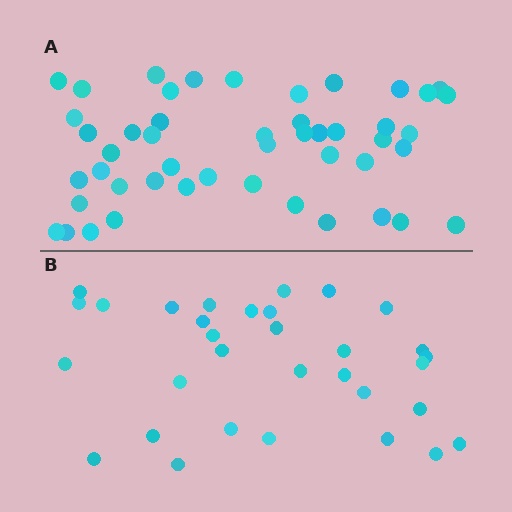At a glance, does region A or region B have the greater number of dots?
Region A (the top region) has more dots.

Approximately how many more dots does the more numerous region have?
Region A has approximately 15 more dots than region B.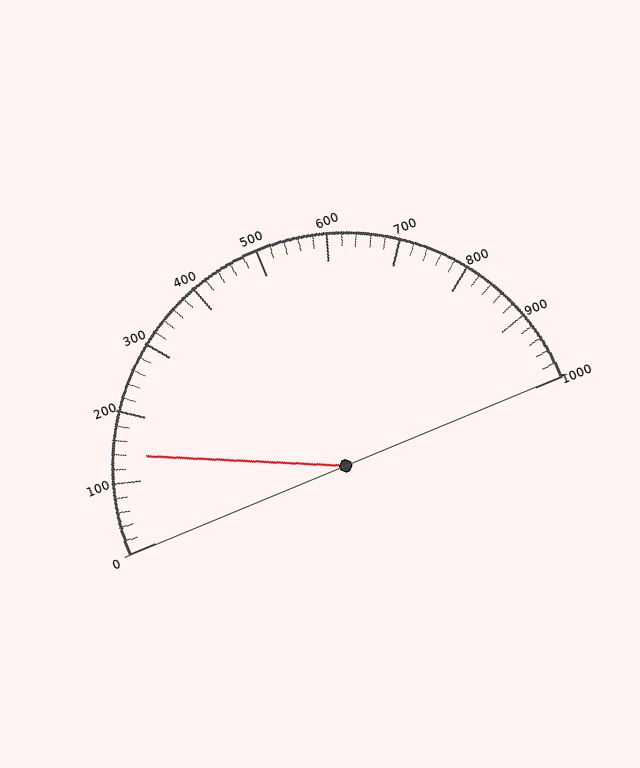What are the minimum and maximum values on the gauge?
The gauge ranges from 0 to 1000.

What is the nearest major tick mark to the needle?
The nearest major tick mark is 100.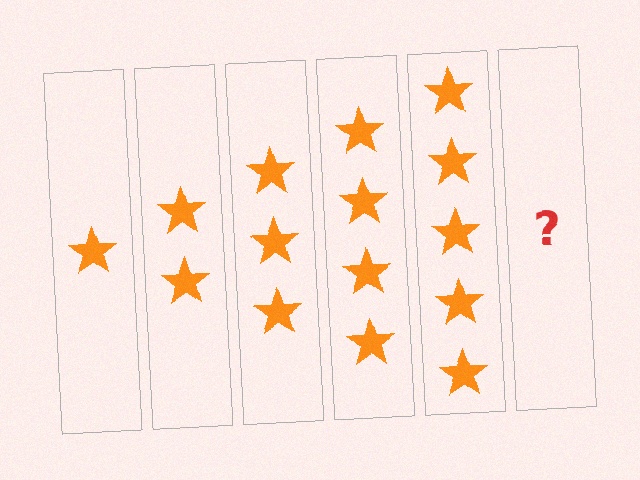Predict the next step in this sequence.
The next step is 6 stars.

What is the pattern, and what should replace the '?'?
The pattern is that each step adds one more star. The '?' should be 6 stars.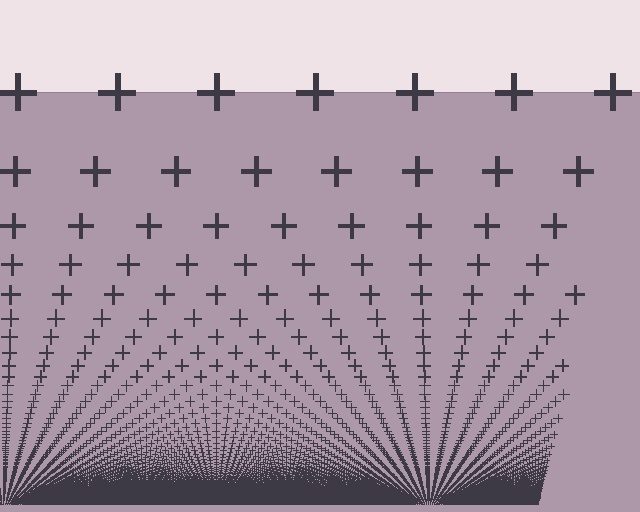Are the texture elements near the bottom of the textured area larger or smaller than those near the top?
Smaller. The gradient is inverted — elements near the bottom are smaller and denser.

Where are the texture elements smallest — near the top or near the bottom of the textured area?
Near the bottom.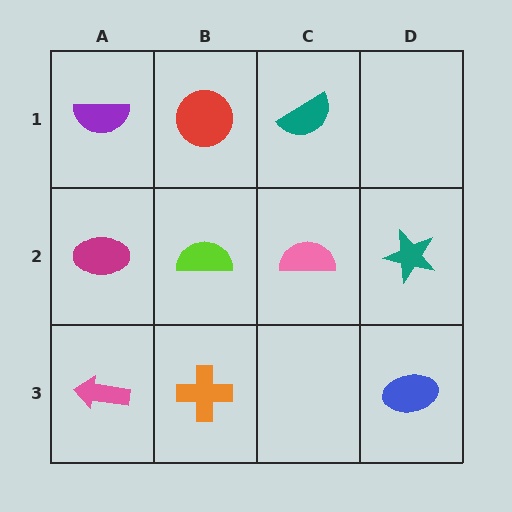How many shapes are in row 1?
3 shapes.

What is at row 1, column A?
A purple semicircle.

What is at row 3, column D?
A blue ellipse.